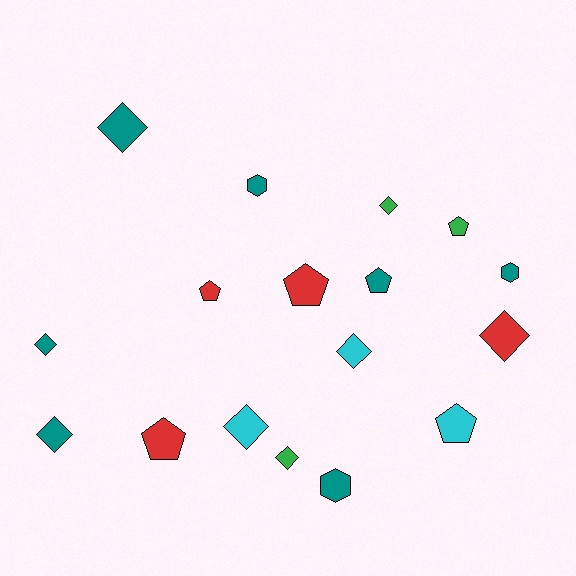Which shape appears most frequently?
Diamond, with 8 objects.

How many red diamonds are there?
There is 1 red diamond.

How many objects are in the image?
There are 17 objects.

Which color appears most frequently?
Teal, with 7 objects.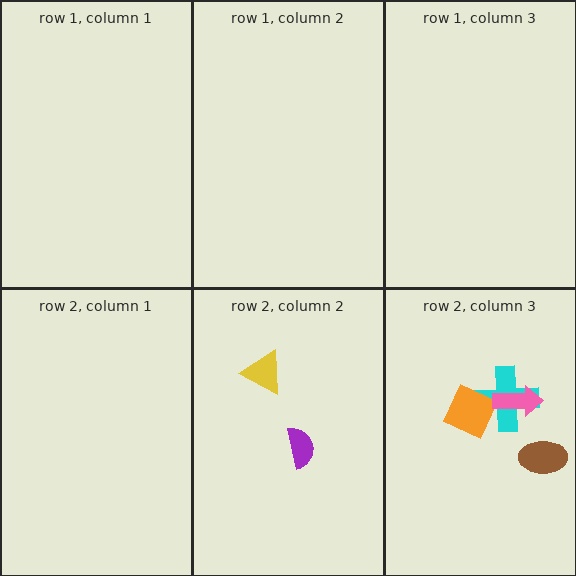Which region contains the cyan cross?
The row 2, column 3 region.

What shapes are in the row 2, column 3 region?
The cyan cross, the orange square, the pink arrow, the brown ellipse.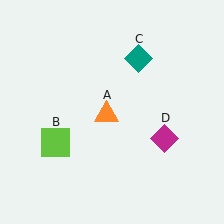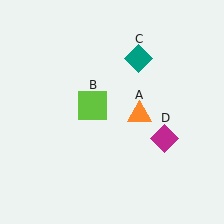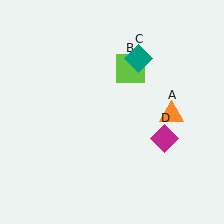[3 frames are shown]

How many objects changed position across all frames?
2 objects changed position: orange triangle (object A), lime square (object B).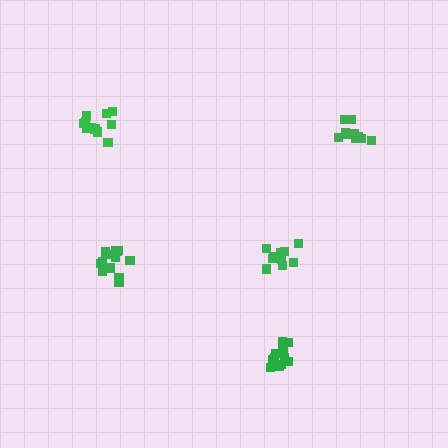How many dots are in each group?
Group 1: 11 dots, Group 2: 11 dots, Group 3: 13 dots, Group 4: 12 dots, Group 5: 13 dots (60 total).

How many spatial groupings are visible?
There are 5 spatial groupings.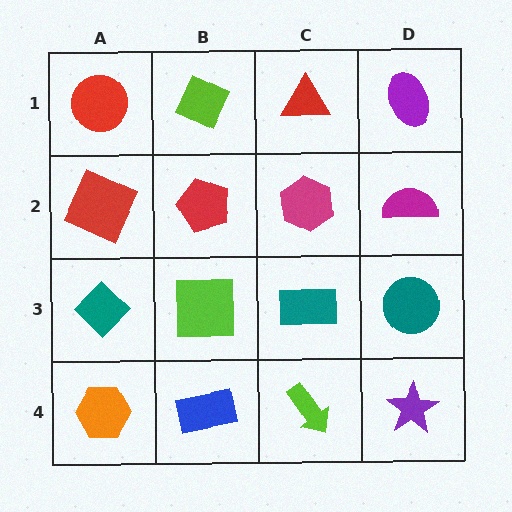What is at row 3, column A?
A teal diamond.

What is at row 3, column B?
A lime square.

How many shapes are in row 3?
4 shapes.